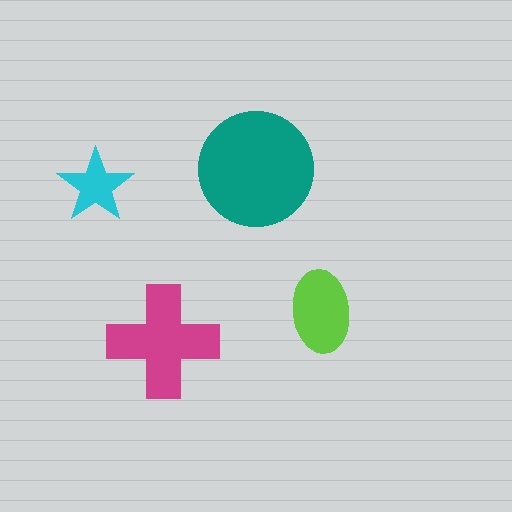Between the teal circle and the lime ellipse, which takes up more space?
The teal circle.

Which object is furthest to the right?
The lime ellipse is rightmost.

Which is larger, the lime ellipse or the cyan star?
The lime ellipse.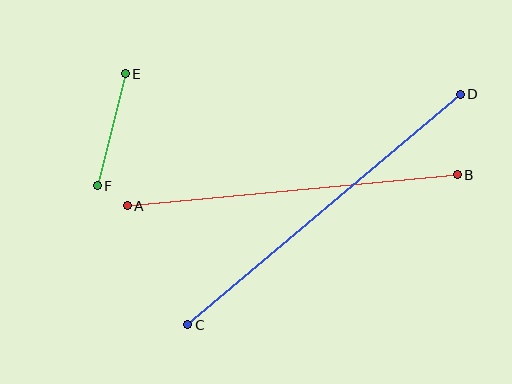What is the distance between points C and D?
The distance is approximately 357 pixels.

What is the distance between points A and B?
The distance is approximately 331 pixels.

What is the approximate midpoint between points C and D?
The midpoint is at approximately (324, 209) pixels.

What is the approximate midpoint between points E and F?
The midpoint is at approximately (111, 130) pixels.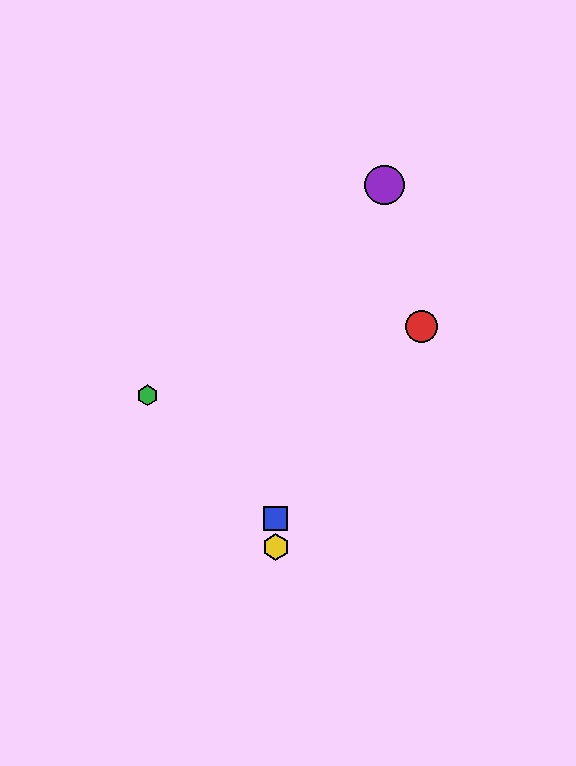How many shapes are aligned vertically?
2 shapes (the blue square, the yellow hexagon) are aligned vertically.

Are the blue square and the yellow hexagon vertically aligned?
Yes, both are at x≈276.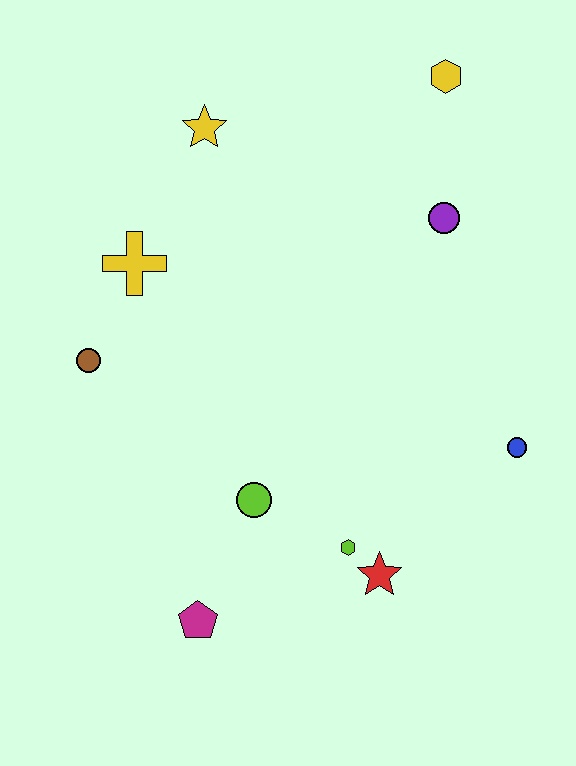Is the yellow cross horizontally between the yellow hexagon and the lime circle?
No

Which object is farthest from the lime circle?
The yellow hexagon is farthest from the lime circle.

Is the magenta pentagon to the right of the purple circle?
No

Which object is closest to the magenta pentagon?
The lime circle is closest to the magenta pentagon.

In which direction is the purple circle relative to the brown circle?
The purple circle is to the right of the brown circle.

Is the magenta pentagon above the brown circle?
No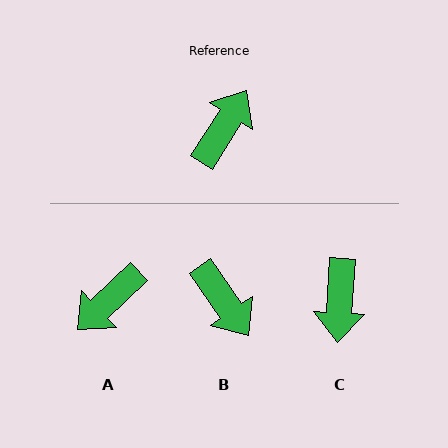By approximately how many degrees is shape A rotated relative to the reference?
Approximately 166 degrees counter-clockwise.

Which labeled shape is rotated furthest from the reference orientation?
A, about 166 degrees away.